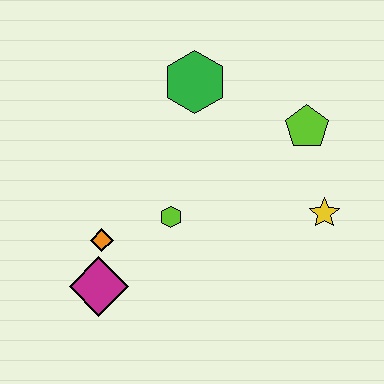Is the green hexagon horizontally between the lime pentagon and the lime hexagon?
Yes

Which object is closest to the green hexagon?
The lime pentagon is closest to the green hexagon.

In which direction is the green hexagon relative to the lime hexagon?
The green hexagon is above the lime hexagon.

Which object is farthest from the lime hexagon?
The lime pentagon is farthest from the lime hexagon.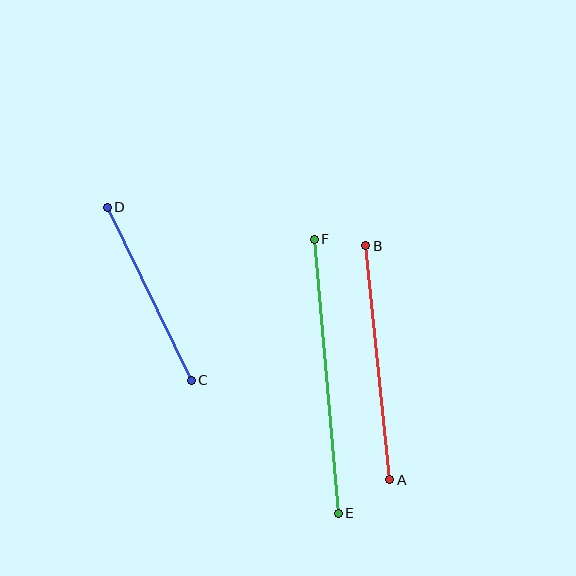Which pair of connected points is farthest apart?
Points E and F are farthest apart.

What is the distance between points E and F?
The distance is approximately 275 pixels.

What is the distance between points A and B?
The distance is approximately 235 pixels.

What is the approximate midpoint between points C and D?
The midpoint is at approximately (149, 294) pixels.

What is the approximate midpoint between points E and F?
The midpoint is at approximately (326, 376) pixels.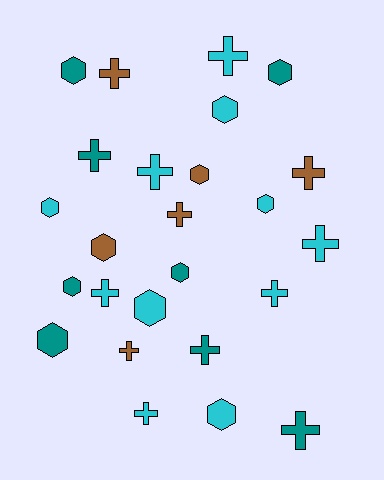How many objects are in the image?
There are 25 objects.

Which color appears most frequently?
Cyan, with 11 objects.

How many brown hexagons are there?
There are 2 brown hexagons.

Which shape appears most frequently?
Cross, with 13 objects.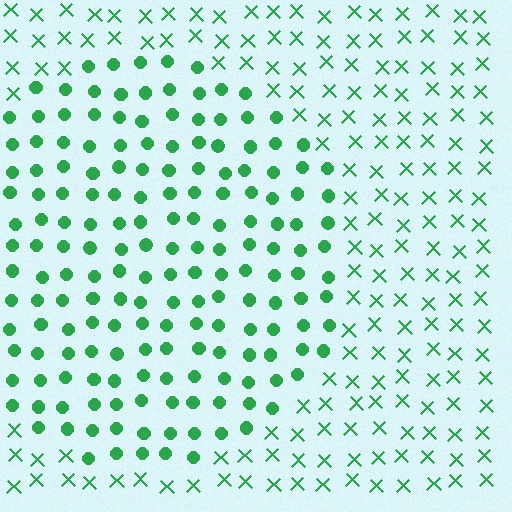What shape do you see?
I see a circle.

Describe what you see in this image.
The image is filled with small green elements arranged in a uniform grid. A circle-shaped region contains circles, while the surrounding area contains X marks. The boundary is defined purely by the change in element shape.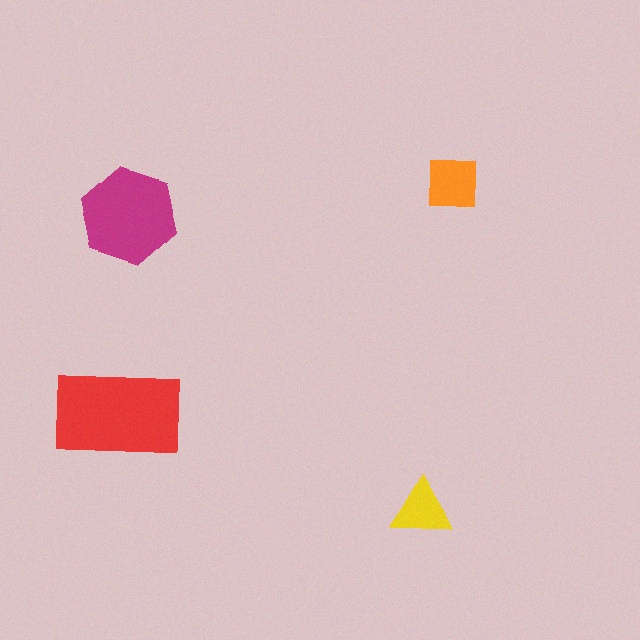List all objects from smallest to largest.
The yellow triangle, the orange square, the magenta hexagon, the red rectangle.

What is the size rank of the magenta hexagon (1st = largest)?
2nd.